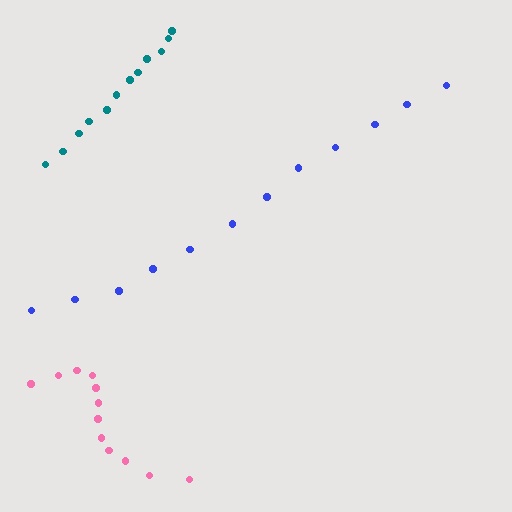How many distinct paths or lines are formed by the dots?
There are 3 distinct paths.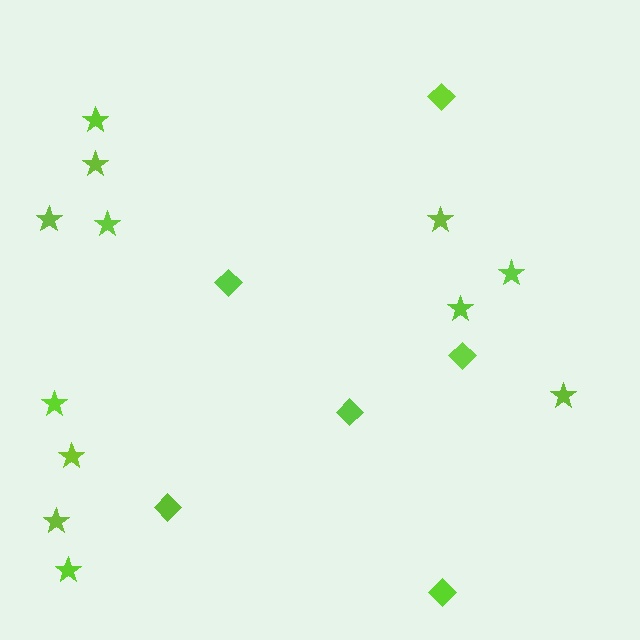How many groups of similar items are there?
There are 2 groups: one group of stars (12) and one group of diamonds (6).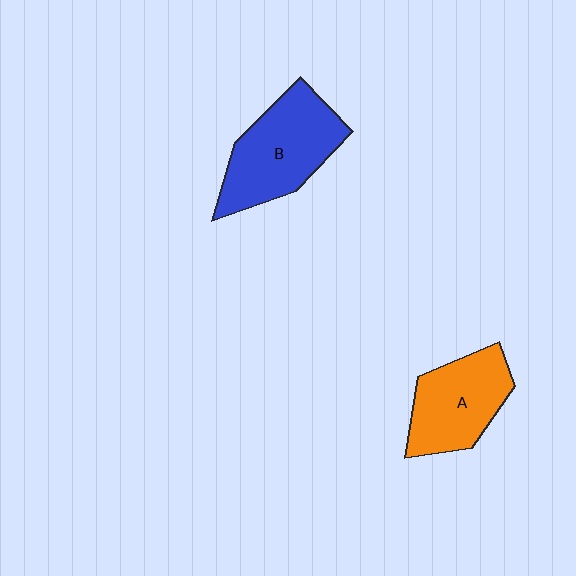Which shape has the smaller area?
Shape A (orange).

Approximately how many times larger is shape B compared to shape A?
Approximately 1.2 times.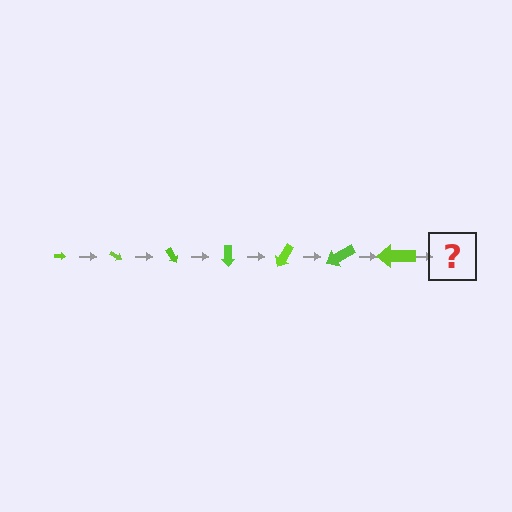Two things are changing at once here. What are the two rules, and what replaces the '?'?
The two rules are that the arrow grows larger each step and it rotates 30 degrees each step. The '?' should be an arrow, larger than the previous one and rotated 210 degrees from the start.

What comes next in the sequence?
The next element should be an arrow, larger than the previous one and rotated 210 degrees from the start.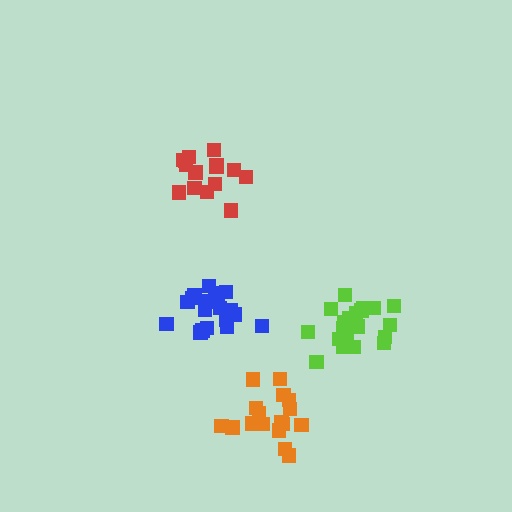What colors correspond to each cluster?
The clusters are colored: lime, red, blue, orange.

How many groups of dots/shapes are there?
There are 4 groups.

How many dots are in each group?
Group 1: 20 dots, Group 2: 16 dots, Group 3: 20 dots, Group 4: 17 dots (73 total).